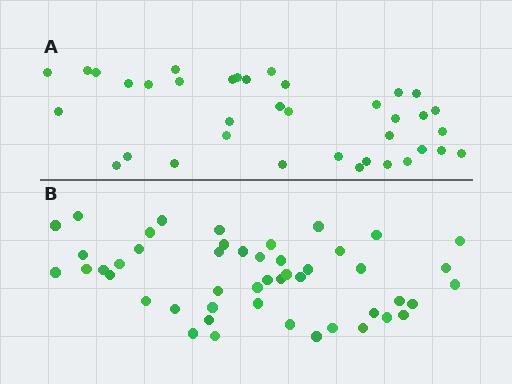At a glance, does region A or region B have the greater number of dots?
Region B (the bottom region) has more dots.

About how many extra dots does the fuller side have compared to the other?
Region B has roughly 12 or so more dots than region A.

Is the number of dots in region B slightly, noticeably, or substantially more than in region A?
Region B has noticeably more, but not dramatically so. The ratio is roughly 1.3 to 1.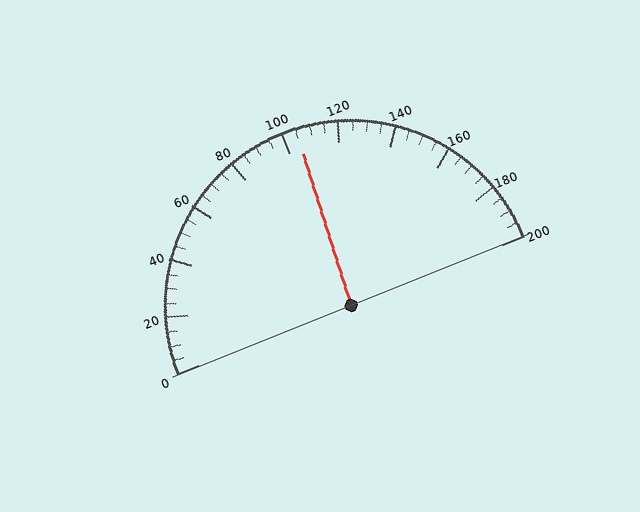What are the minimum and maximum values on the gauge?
The gauge ranges from 0 to 200.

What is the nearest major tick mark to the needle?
The nearest major tick mark is 100.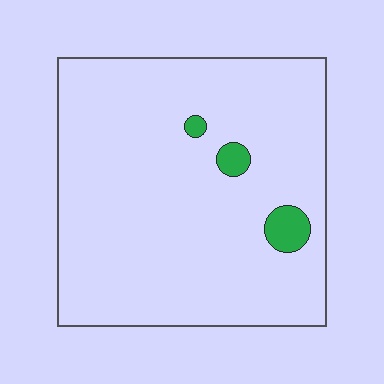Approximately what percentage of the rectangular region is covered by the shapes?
Approximately 5%.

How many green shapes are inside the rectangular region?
3.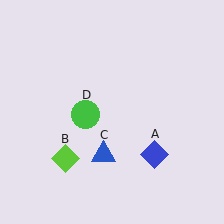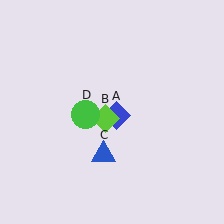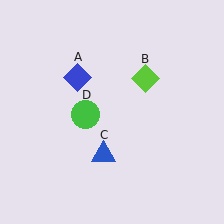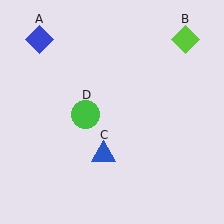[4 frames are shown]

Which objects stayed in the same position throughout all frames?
Blue triangle (object C) and green circle (object D) remained stationary.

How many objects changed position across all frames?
2 objects changed position: blue diamond (object A), lime diamond (object B).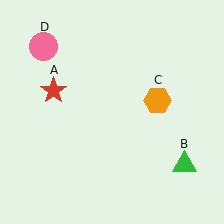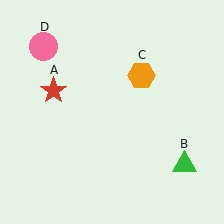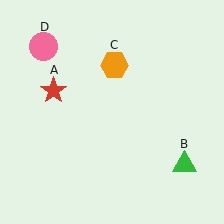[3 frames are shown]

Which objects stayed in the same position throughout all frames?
Red star (object A) and green triangle (object B) and pink circle (object D) remained stationary.